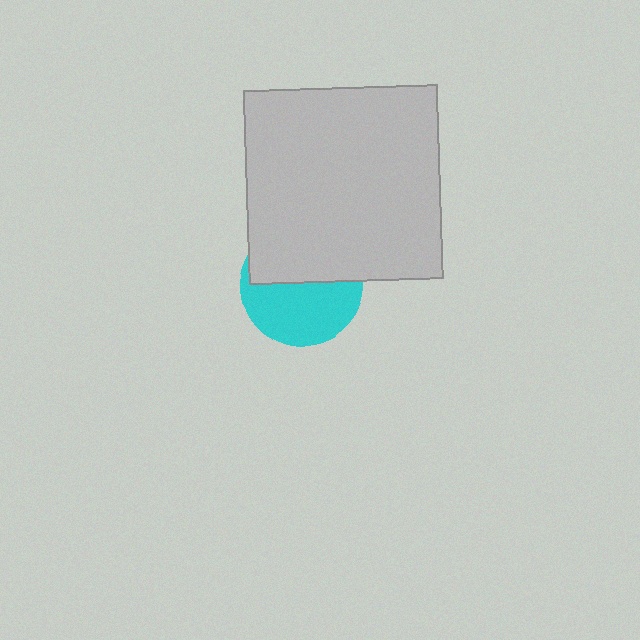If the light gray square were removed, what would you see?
You would see the complete cyan circle.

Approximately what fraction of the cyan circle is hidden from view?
Roughly 48% of the cyan circle is hidden behind the light gray square.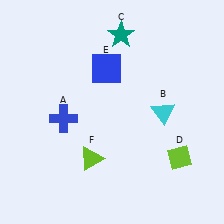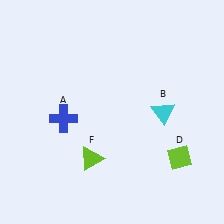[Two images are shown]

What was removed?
The teal star (C), the blue square (E) were removed in Image 2.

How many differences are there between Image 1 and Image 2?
There are 2 differences between the two images.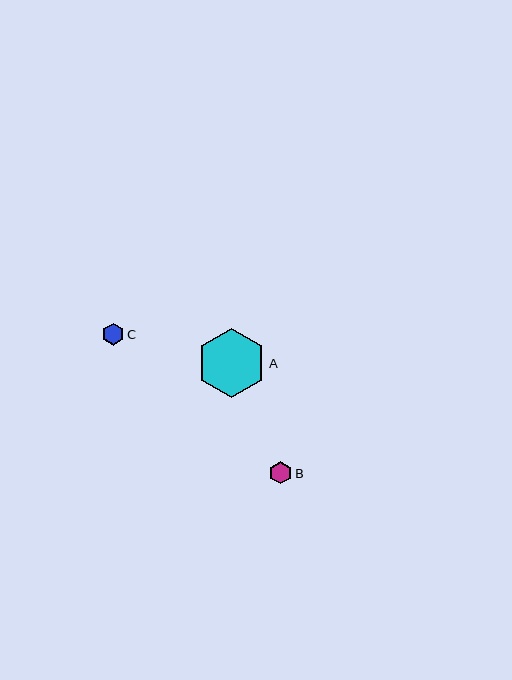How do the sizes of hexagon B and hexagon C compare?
Hexagon B and hexagon C are approximately the same size.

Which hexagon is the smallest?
Hexagon C is the smallest with a size of approximately 22 pixels.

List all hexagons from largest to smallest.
From largest to smallest: A, B, C.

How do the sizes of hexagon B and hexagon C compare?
Hexagon B and hexagon C are approximately the same size.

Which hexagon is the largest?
Hexagon A is the largest with a size of approximately 69 pixels.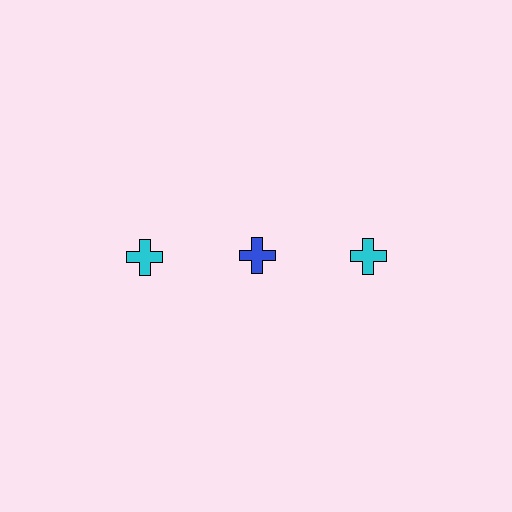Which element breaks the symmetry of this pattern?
The blue cross in the top row, second from left column breaks the symmetry. All other shapes are cyan crosses.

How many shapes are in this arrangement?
There are 3 shapes arranged in a grid pattern.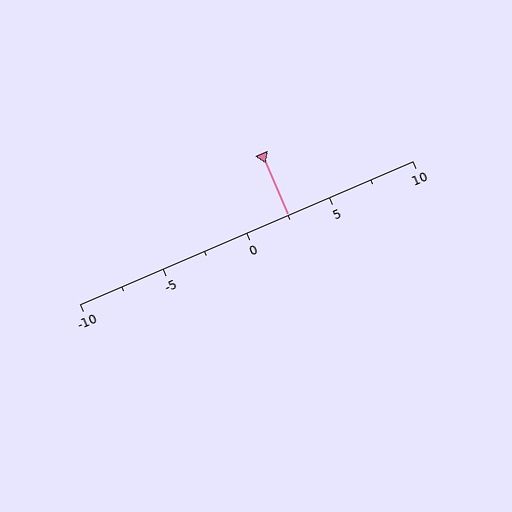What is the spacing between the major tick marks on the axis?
The major ticks are spaced 5 apart.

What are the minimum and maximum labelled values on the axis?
The axis runs from -10 to 10.